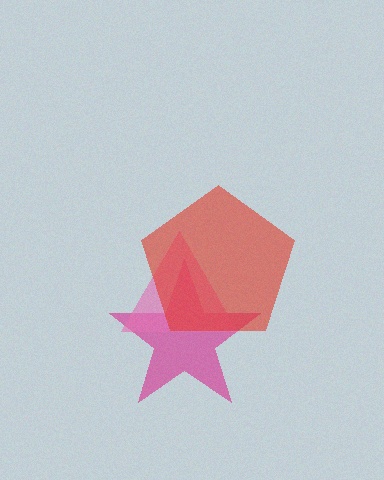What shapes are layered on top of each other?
The layered shapes are: a magenta star, a pink triangle, a red pentagon.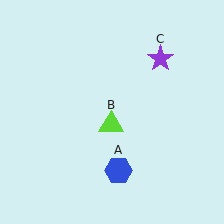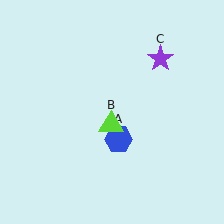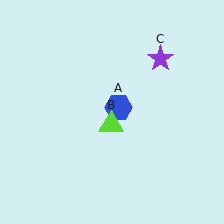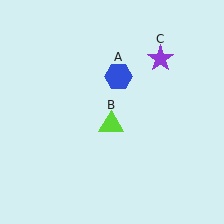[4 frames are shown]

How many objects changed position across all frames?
1 object changed position: blue hexagon (object A).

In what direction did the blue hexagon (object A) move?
The blue hexagon (object A) moved up.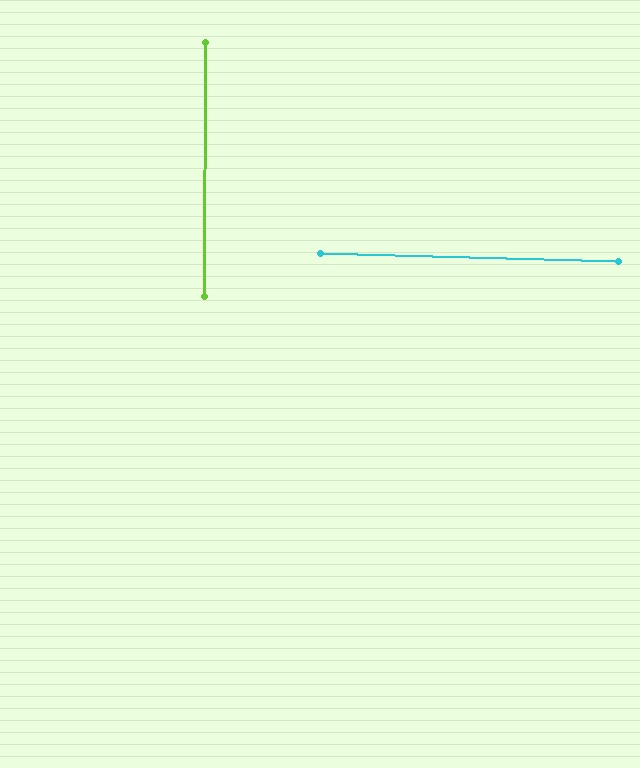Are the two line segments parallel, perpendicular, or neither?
Perpendicular — they meet at approximately 89°.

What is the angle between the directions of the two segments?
Approximately 89 degrees.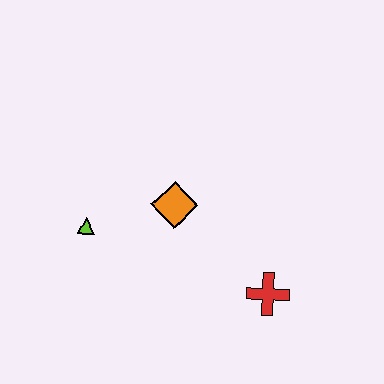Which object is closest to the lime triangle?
The orange diamond is closest to the lime triangle.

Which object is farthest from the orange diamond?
The red cross is farthest from the orange diamond.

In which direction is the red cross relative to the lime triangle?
The red cross is to the right of the lime triangle.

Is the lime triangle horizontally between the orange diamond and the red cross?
No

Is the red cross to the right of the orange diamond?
Yes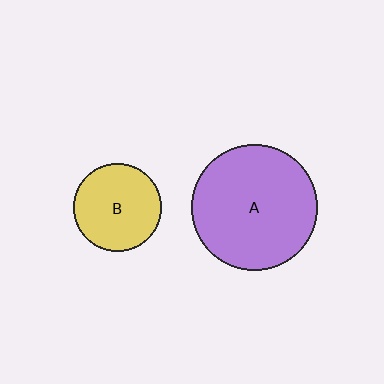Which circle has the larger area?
Circle A (purple).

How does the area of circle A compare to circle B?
Approximately 2.1 times.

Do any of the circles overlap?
No, none of the circles overlap.